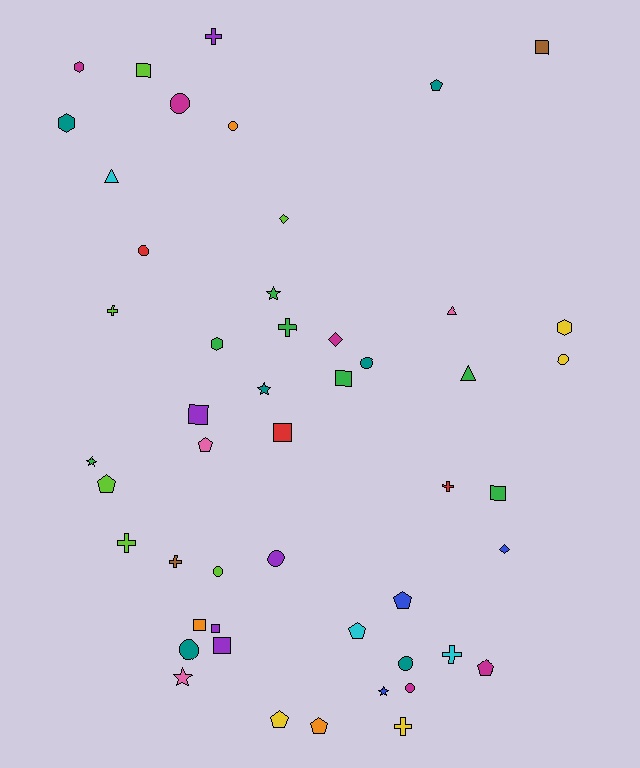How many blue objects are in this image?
There are 3 blue objects.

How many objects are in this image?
There are 50 objects.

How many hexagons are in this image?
There are 4 hexagons.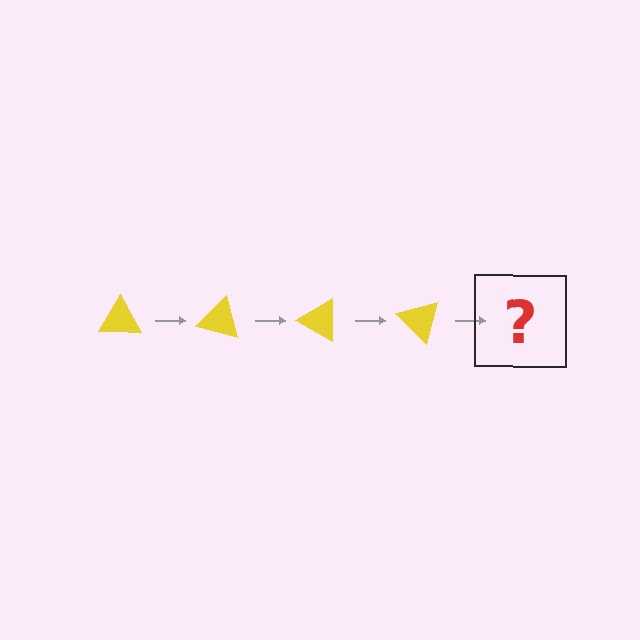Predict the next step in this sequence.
The next step is a yellow triangle rotated 60 degrees.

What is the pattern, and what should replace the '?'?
The pattern is that the triangle rotates 15 degrees each step. The '?' should be a yellow triangle rotated 60 degrees.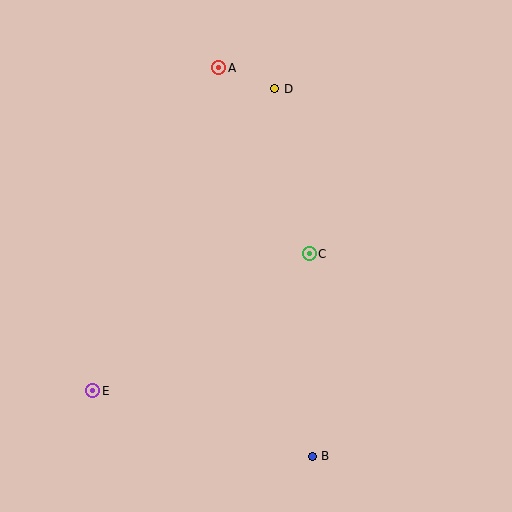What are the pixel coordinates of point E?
Point E is at (93, 391).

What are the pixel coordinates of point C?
Point C is at (309, 254).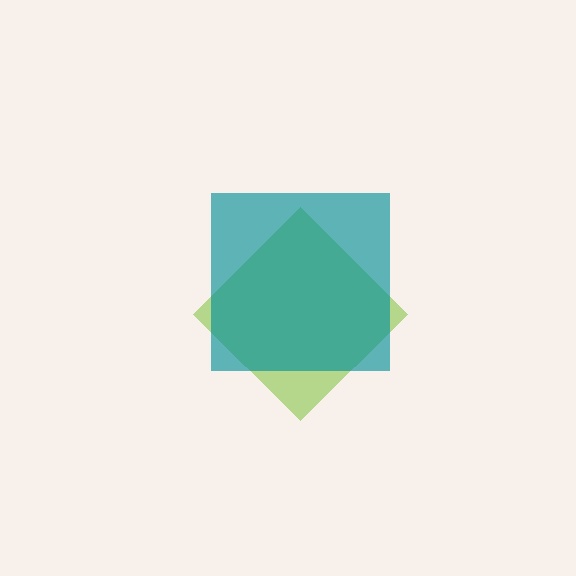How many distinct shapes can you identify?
There are 2 distinct shapes: a lime diamond, a teal square.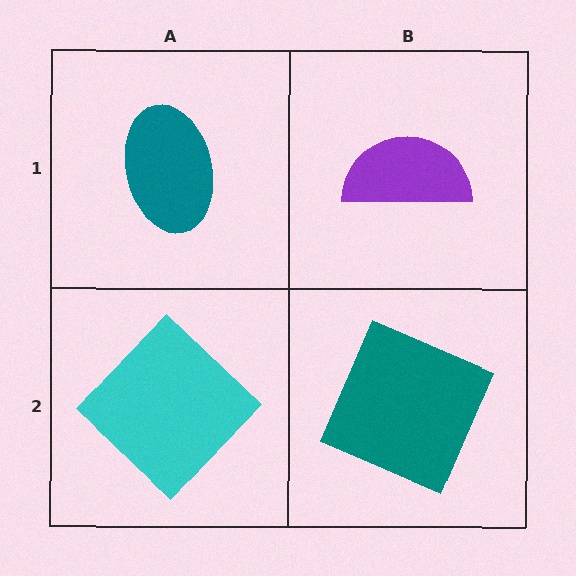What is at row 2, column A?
A cyan diamond.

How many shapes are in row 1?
2 shapes.